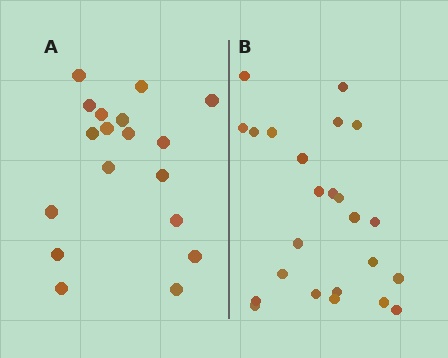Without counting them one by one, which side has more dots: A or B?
Region B (the right region) has more dots.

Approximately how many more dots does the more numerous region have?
Region B has about 6 more dots than region A.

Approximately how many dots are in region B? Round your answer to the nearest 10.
About 20 dots. (The exact count is 24, which rounds to 20.)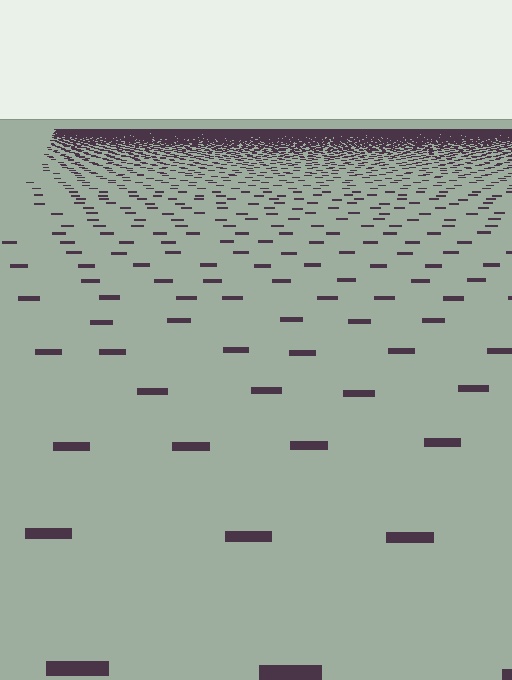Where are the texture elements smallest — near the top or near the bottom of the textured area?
Near the top.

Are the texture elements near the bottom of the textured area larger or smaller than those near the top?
Larger. Near the bottom, elements are closer to the viewer and appear at a bigger on-screen size.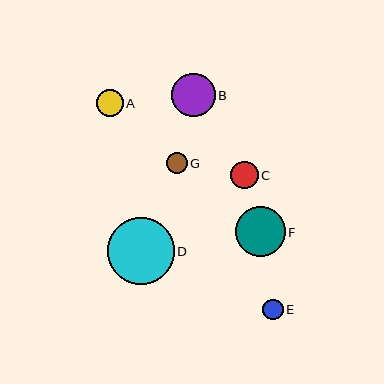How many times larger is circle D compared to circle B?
Circle D is approximately 1.5 times the size of circle B.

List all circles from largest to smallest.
From largest to smallest: D, F, B, C, A, G, E.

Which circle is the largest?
Circle D is the largest with a size of approximately 67 pixels.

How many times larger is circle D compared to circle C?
Circle D is approximately 2.4 times the size of circle C.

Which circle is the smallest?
Circle E is the smallest with a size of approximately 21 pixels.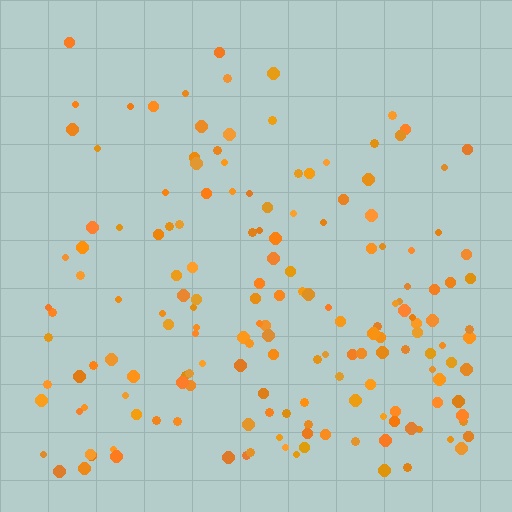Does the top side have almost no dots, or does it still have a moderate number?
Still a moderate number, just noticeably fewer than the bottom.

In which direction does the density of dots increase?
From top to bottom, with the bottom side densest.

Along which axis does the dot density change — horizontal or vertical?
Vertical.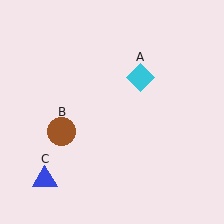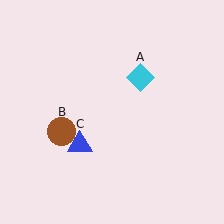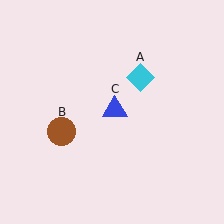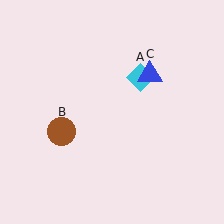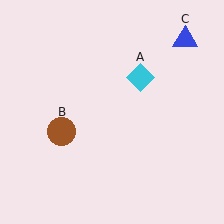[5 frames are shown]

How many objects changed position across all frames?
1 object changed position: blue triangle (object C).